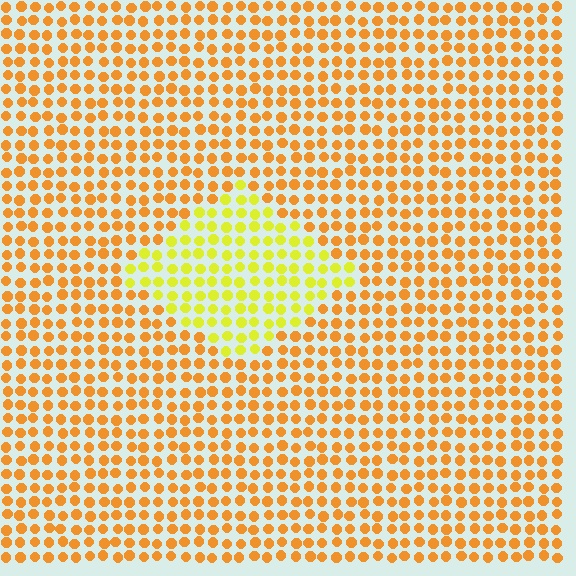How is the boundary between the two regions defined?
The boundary is defined purely by a slight shift in hue (about 35 degrees). Spacing, size, and orientation are identical on both sides.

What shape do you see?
I see a diamond.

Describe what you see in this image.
The image is filled with small orange elements in a uniform arrangement. A diamond-shaped region is visible where the elements are tinted to a slightly different hue, forming a subtle color boundary.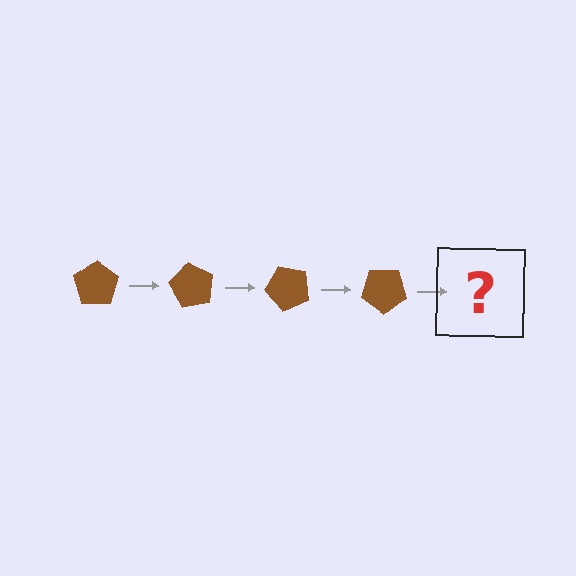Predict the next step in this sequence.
The next step is a brown pentagon rotated 240 degrees.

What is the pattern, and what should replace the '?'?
The pattern is that the pentagon rotates 60 degrees each step. The '?' should be a brown pentagon rotated 240 degrees.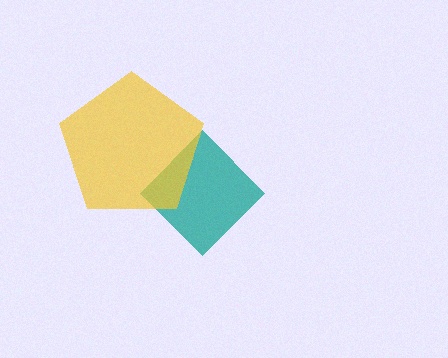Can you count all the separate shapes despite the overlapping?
Yes, there are 2 separate shapes.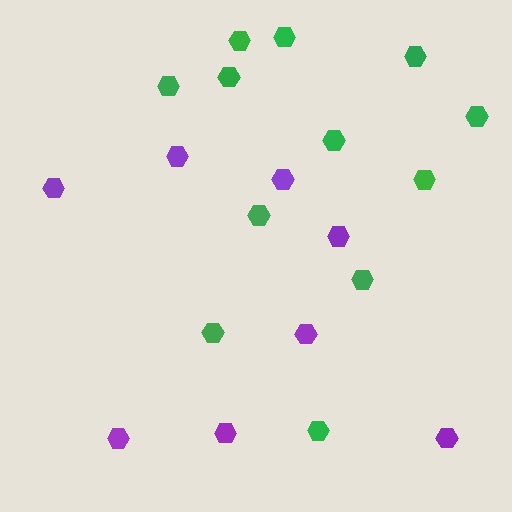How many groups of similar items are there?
There are 2 groups: one group of purple hexagons (8) and one group of green hexagons (12).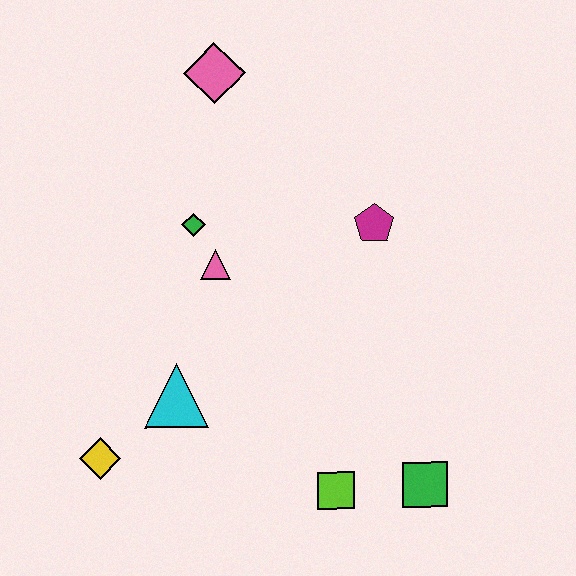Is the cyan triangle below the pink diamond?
Yes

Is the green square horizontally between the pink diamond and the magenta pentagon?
No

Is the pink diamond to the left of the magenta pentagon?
Yes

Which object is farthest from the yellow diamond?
The pink diamond is farthest from the yellow diamond.